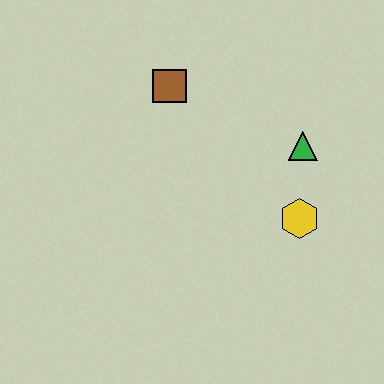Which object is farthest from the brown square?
The yellow hexagon is farthest from the brown square.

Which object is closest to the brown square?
The green triangle is closest to the brown square.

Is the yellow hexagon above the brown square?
No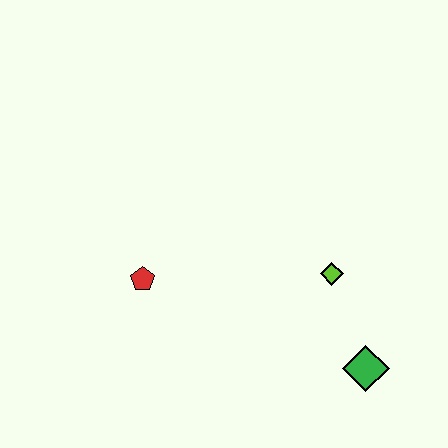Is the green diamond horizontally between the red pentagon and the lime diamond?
No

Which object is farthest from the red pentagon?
The green diamond is farthest from the red pentagon.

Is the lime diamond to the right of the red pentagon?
Yes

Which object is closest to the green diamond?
The lime diamond is closest to the green diamond.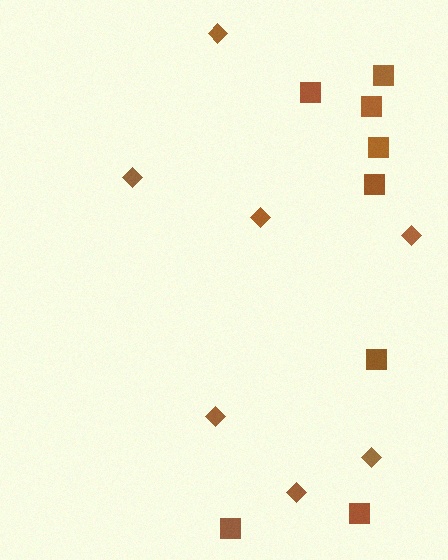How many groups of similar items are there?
There are 2 groups: one group of diamonds (7) and one group of squares (8).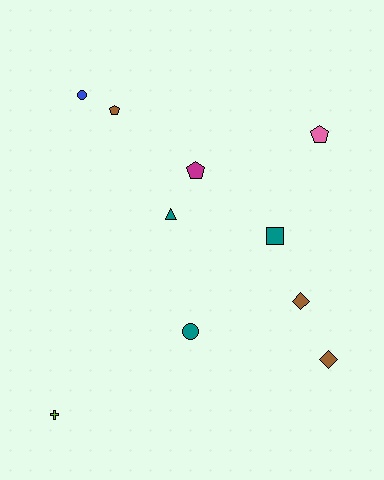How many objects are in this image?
There are 10 objects.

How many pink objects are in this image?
There is 1 pink object.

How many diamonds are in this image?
There are 2 diamonds.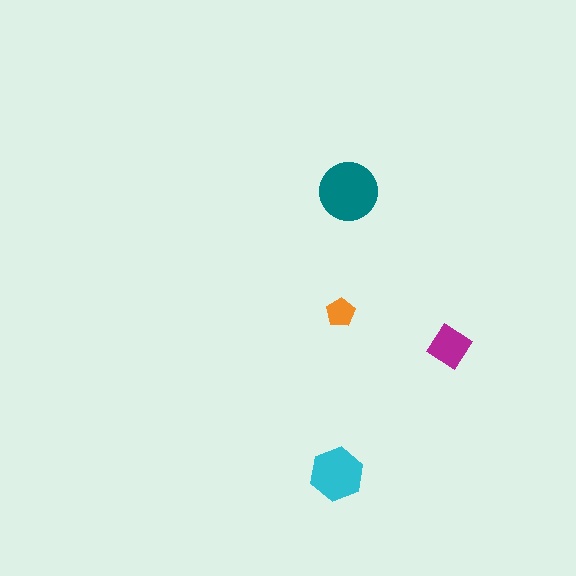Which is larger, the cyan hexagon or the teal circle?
The teal circle.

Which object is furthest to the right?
The magenta diamond is rightmost.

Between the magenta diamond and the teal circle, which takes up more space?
The teal circle.